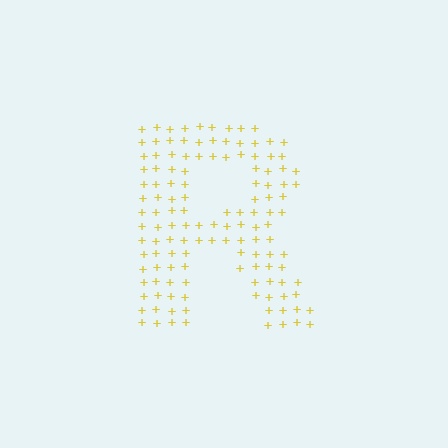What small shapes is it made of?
It is made of small plus signs.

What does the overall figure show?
The overall figure shows the letter R.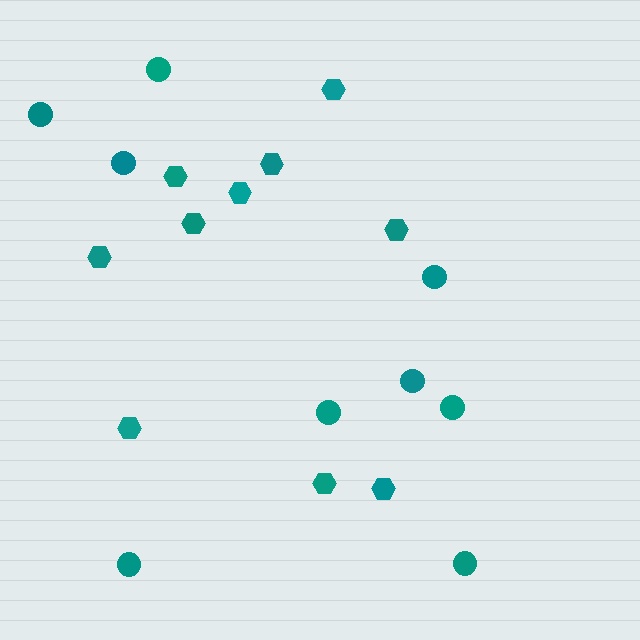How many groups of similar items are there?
There are 2 groups: one group of hexagons (10) and one group of circles (9).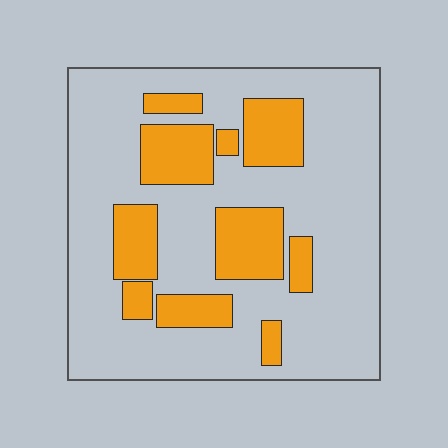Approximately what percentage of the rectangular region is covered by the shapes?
Approximately 25%.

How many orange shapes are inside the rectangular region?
10.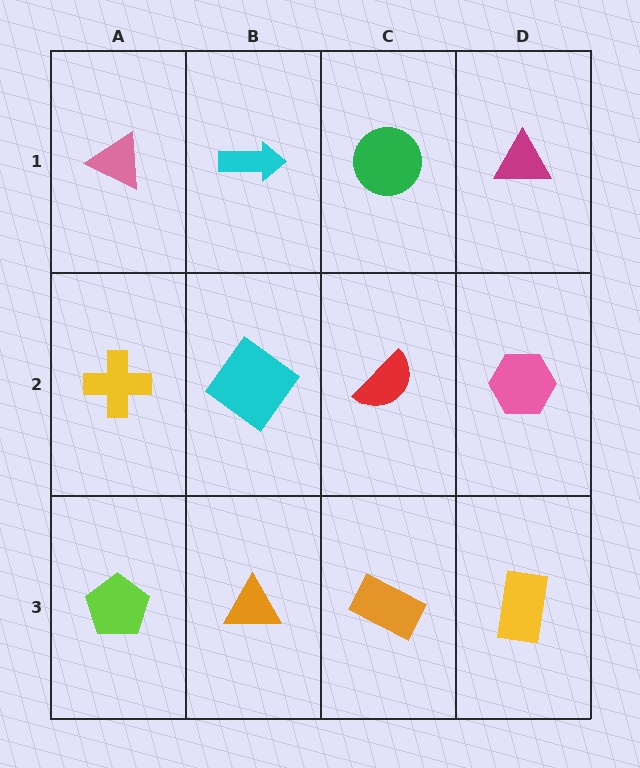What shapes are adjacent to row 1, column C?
A red semicircle (row 2, column C), a cyan arrow (row 1, column B), a magenta triangle (row 1, column D).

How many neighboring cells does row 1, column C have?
3.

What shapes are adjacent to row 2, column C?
A green circle (row 1, column C), an orange rectangle (row 3, column C), a cyan diamond (row 2, column B), a pink hexagon (row 2, column D).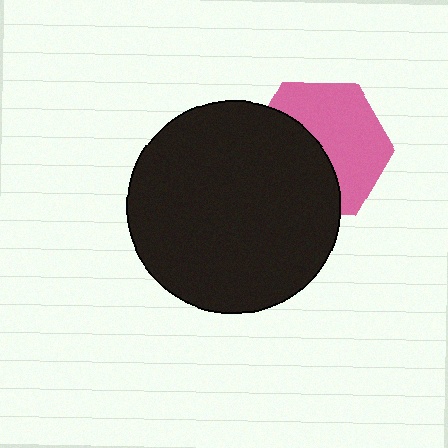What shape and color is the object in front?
The object in front is a black circle.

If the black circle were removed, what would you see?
You would see the complete pink hexagon.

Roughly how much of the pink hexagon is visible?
About half of it is visible (roughly 54%).